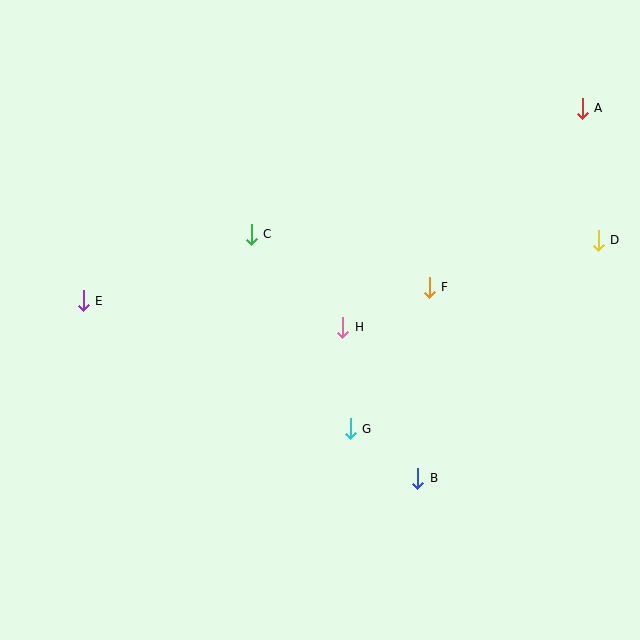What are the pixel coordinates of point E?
Point E is at (83, 301).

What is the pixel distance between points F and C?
The distance between F and C is 186 pixels.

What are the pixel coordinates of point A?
Point A is at (582, 108).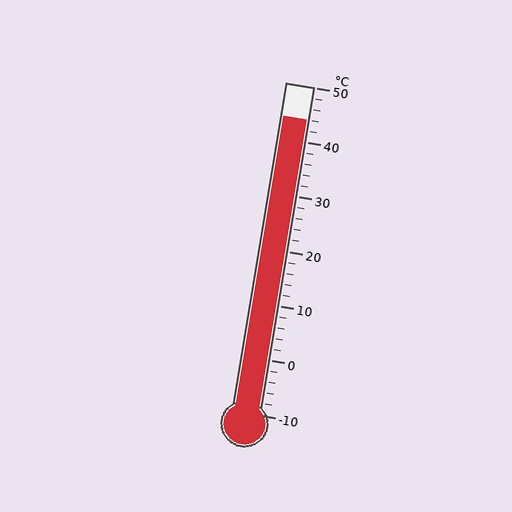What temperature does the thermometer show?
The thermometer shows approximately 44°C.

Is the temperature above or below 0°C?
The temperature is above 0°C.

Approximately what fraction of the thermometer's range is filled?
The thermometer is filled to approximately 90% of its range.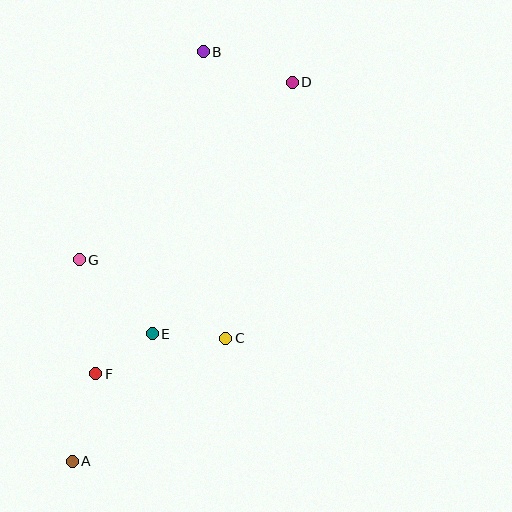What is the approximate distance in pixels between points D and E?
The distance between D and E is approximately 288 pixels.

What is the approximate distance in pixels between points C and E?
The distance between C and E is approximately 74 pixels.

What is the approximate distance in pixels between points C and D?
The distance between C and D is approximately 265 pixels.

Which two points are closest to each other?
Points E and F are closest to each other.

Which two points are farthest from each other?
Points A and D are farthest from each other.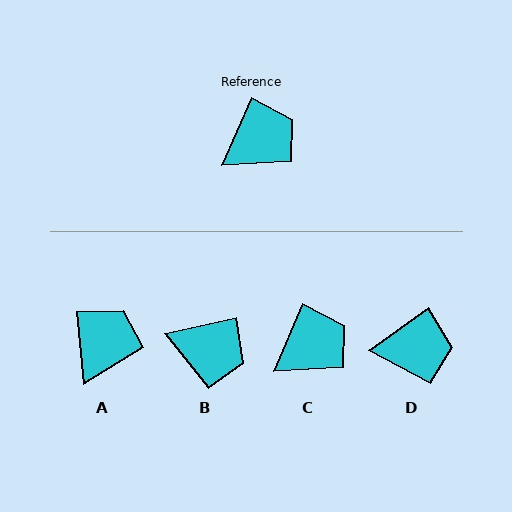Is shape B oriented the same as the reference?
No, it is off by about 54 degrees.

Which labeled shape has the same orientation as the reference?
C.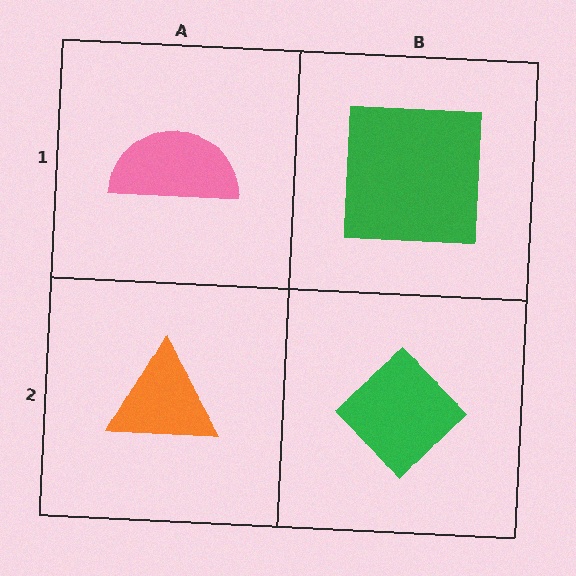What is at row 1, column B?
A green square.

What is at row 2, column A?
An orange triangle.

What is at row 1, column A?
A pink semicircle.